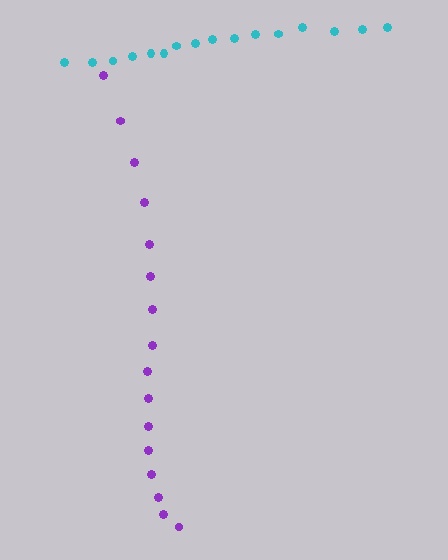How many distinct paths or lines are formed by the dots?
There are 2 distinct paths.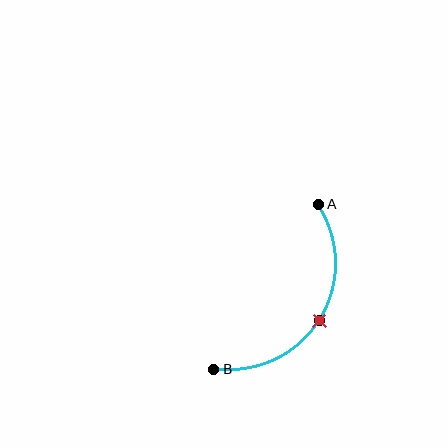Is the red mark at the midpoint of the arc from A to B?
Yes. The red mark lies on the arc at equal arc-length from both A and B — it is the arc midpoint.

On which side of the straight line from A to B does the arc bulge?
The arc bulges to the right of the straight line connecting A and B.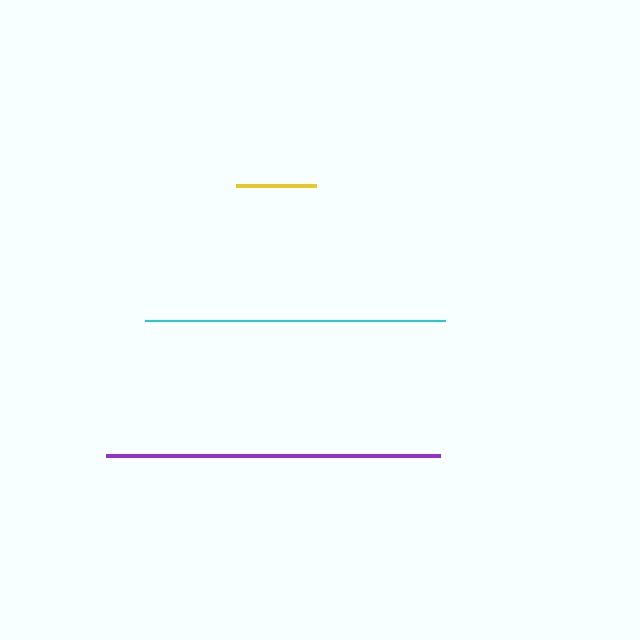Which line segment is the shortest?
The yellow line is the shortest at approximately 80 pixels.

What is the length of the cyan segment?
The cyan segment is approximately 300 pixels long.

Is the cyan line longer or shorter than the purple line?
The purple line is longer than the cyan line.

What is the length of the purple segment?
The purple segment is approximately 334 pixels long.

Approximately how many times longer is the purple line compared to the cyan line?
The purple line is approximately 1.1 times the length of the cyan line.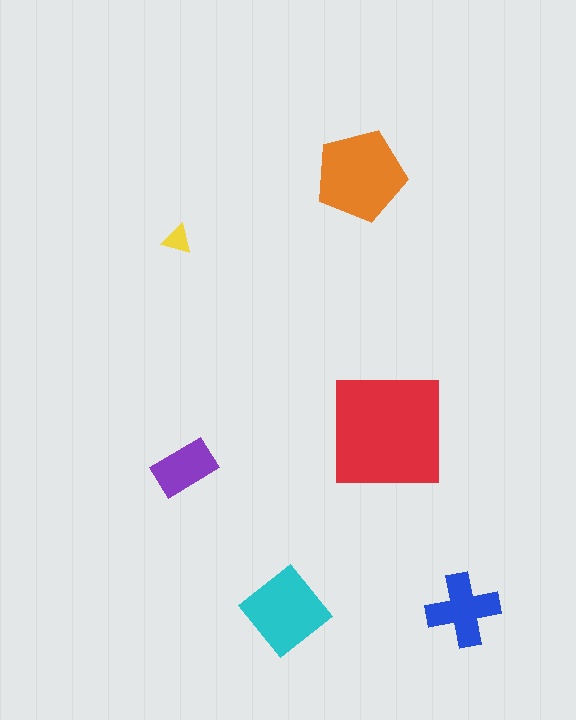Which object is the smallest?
The yellow triangle.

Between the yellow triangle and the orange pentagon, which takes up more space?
The orange pentagon.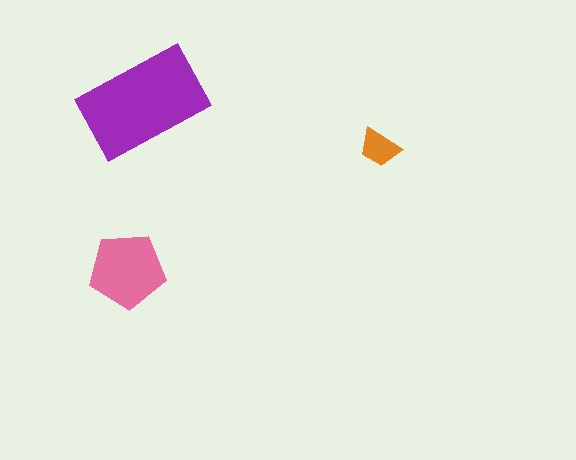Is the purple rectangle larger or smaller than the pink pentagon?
Larger.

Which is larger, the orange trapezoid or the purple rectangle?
The purple rectangle.